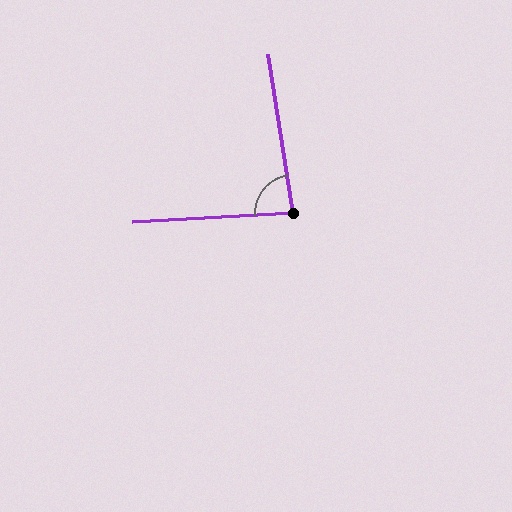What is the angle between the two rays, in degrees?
Approximately 84 degrees.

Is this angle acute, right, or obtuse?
It is acute.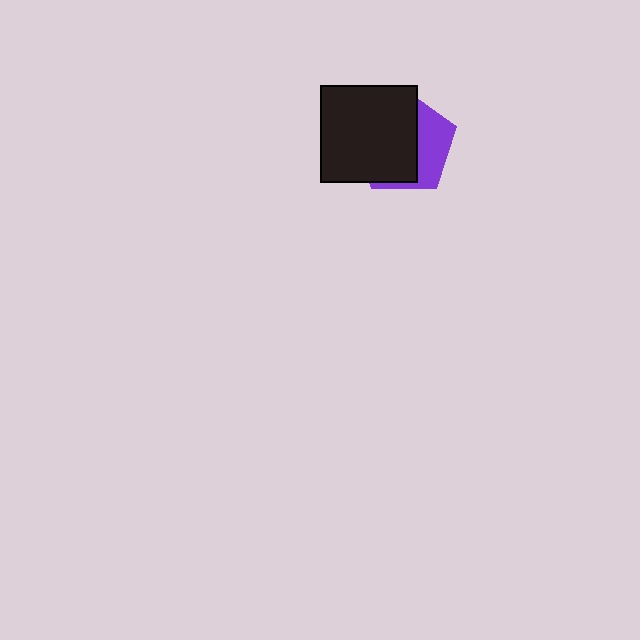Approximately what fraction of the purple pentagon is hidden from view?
Roughly 64% of the purple pentagon is hidden behind the black square.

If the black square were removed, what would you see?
You would see the complete purple pentagon.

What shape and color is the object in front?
The object in front is a black square.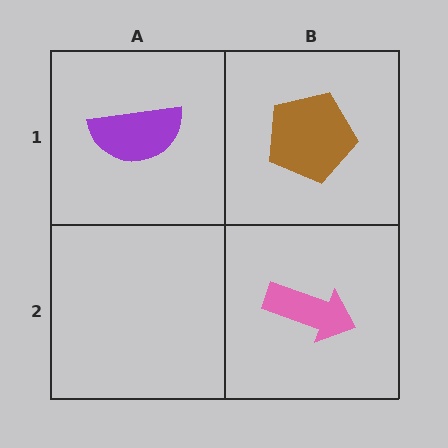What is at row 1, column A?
A purple semicircle.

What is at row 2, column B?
A pink arrow.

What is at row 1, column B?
A brown pentagon.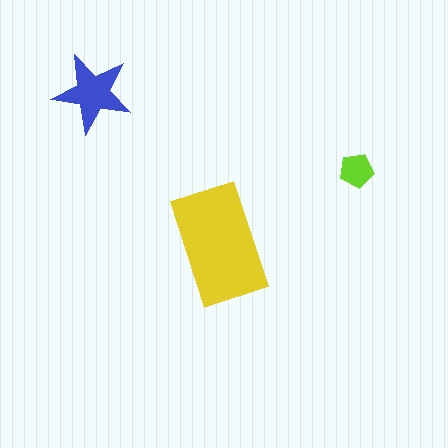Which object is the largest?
The yellow rectangle.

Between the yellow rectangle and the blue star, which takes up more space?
The yellow rectangle.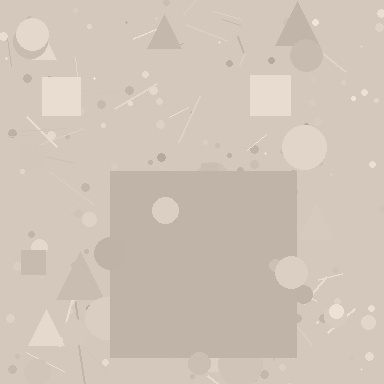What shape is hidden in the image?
A square is hidden in the image.